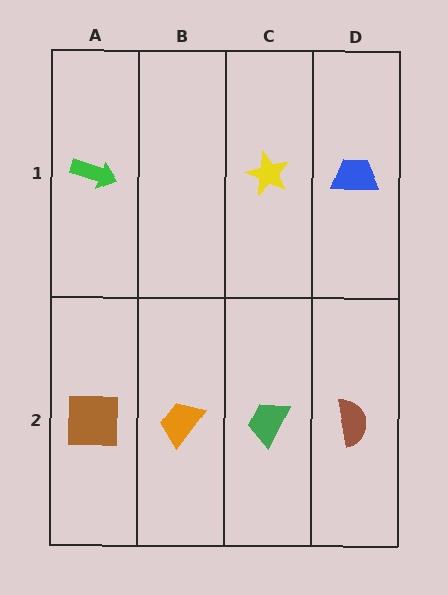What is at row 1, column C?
A yellow star.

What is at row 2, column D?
A brown semicircle.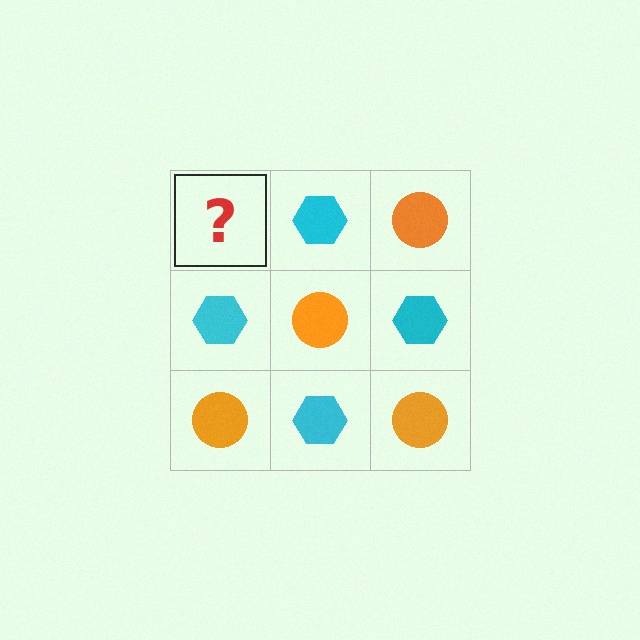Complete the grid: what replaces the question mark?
The question mark should be replaced with an orange circle.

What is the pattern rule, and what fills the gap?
The rule is that it alternates orange circle and cyan hexagon in a checkerboard pattern. The gap should be filled with an orange circle.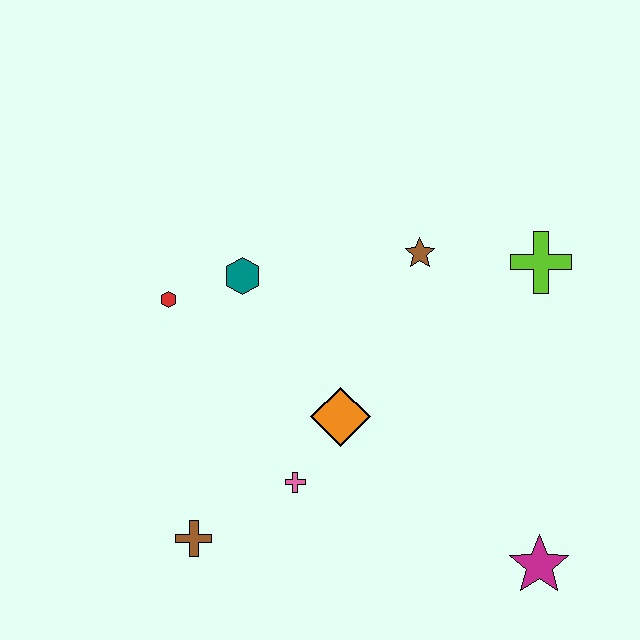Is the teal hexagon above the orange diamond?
Yes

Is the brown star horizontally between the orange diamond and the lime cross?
Yes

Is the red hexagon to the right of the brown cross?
No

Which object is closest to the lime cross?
The brown star is closest to the lime cross.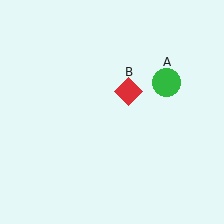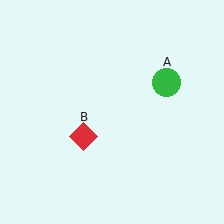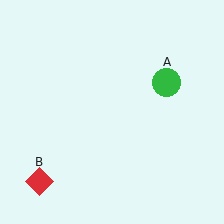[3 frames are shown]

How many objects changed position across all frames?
1 object changed position: red diamond (object B).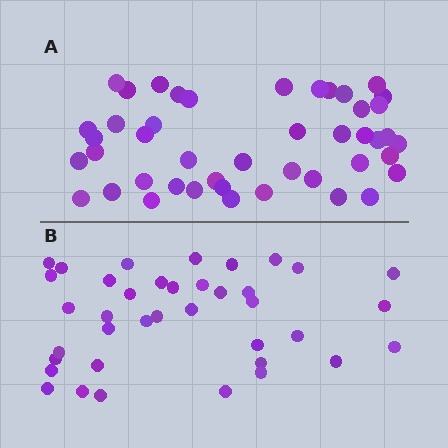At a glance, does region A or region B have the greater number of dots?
Region A (the top region) has more dots.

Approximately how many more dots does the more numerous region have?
Region A has roughly 8 or so more dots than region B.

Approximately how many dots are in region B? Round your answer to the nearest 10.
About 40 dots. (The exact count is 38, which rounds to 40.)